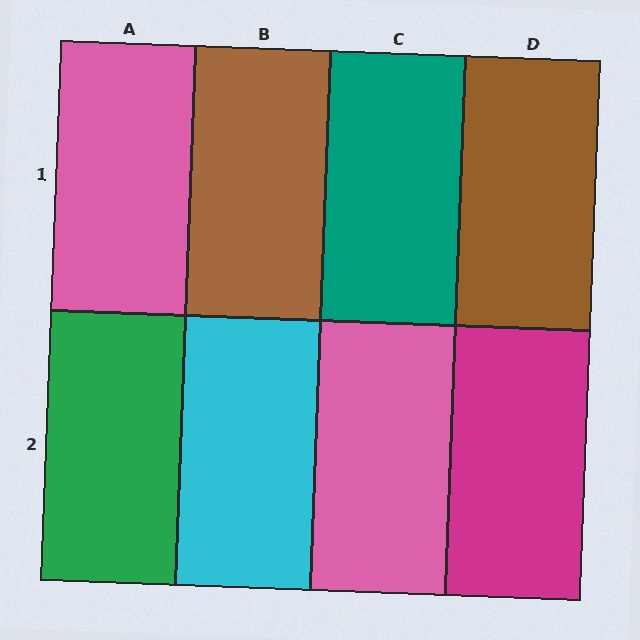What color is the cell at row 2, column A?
Green.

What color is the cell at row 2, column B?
Cyan.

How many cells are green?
1 cell is green.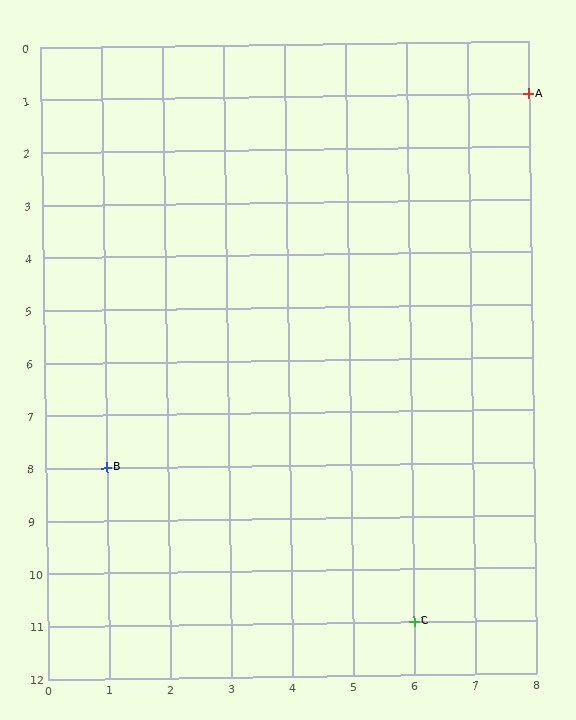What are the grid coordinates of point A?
Point A is at grid coordinates (8, 1).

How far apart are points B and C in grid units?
Points B and C are 5 columns and 3 rows apart (about 5.8 grid units diagonally).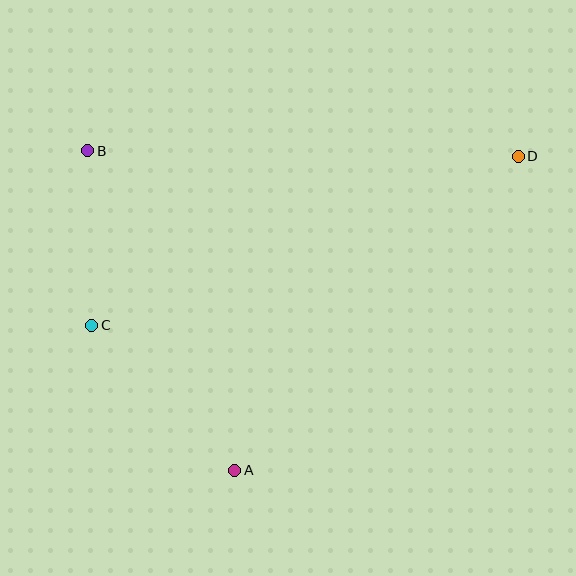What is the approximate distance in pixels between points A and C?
The distance between A and C is approximately 204 pixels.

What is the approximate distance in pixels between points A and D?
The distance between A and D is approximately 423 pixels.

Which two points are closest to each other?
Points B and C are closest to each other.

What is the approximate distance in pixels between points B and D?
The distance between B and D is approximately 431 pixels.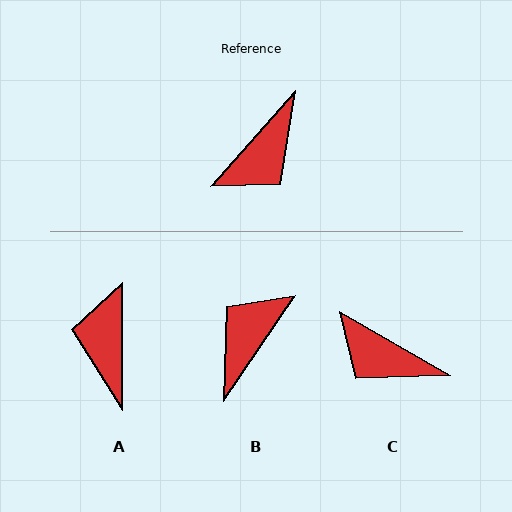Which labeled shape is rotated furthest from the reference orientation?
B, about 173 degrees away.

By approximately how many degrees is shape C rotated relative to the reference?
Approximately 79 degrees clockwise.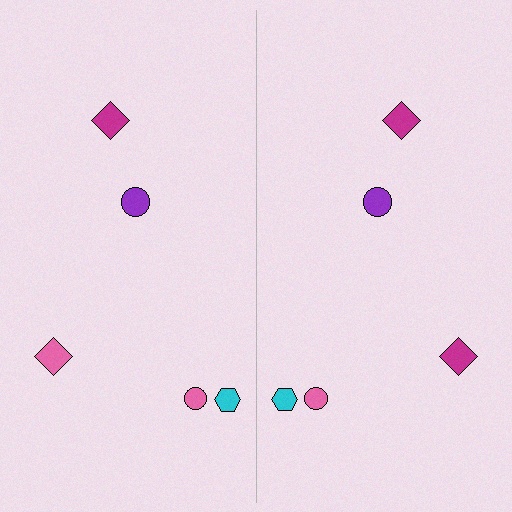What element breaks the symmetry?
The magenta diamond on the right side breaks the symmetry — its mirror counterpart is pink.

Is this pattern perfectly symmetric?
No, the pattern is not perfectly symmetric. The magenta diamond on the right side breaks the symmetry — its mirror counterpart is pink.